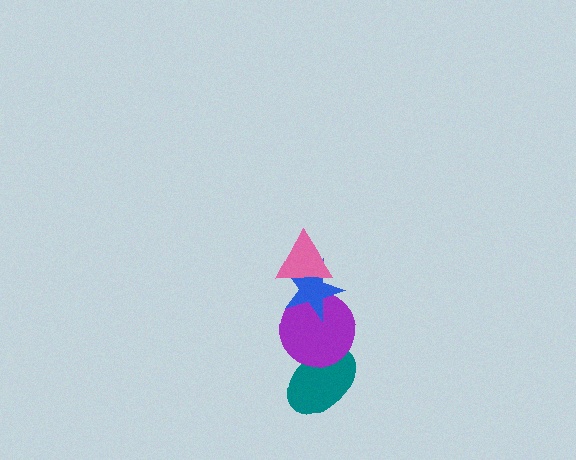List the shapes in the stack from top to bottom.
From top to bottom: the pink triangle, the blue star, the purple circle, the teal ellipse.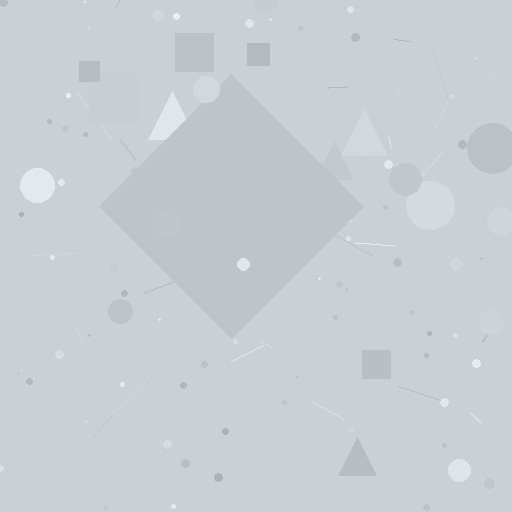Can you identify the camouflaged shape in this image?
The camouflaged shape is a diamond.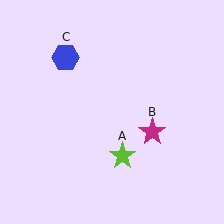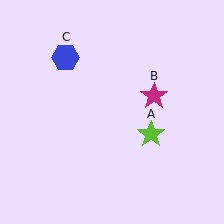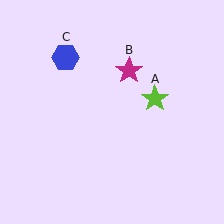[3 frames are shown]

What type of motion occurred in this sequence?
The lime star (object A), magenta star (object B) rotated counterclockwise around the center of the scene.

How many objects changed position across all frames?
2 objects changed position: lime star (object A), magenta star (object B).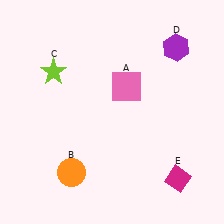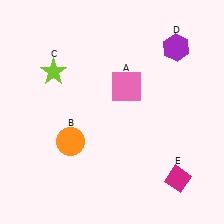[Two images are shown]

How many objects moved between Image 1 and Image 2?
1 object moved between the two images.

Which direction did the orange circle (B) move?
The orange circle (B) moved up.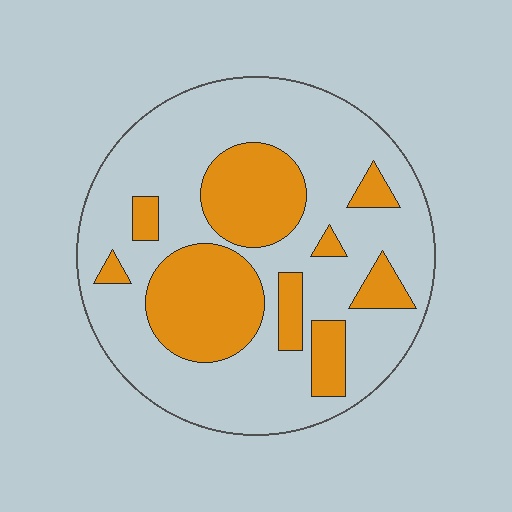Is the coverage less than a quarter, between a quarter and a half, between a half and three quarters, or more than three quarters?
Between a quarter and a half.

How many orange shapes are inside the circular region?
9.